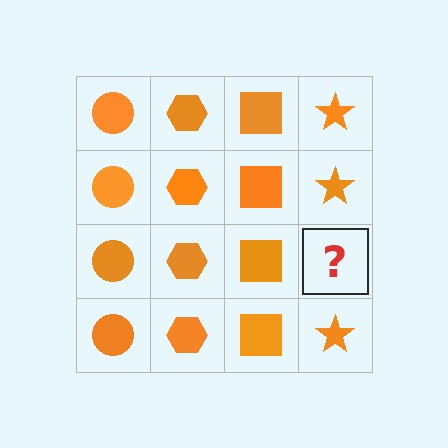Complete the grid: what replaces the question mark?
The question mark should be replaced with an orange star.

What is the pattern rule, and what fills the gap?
The rule is that each column has a consistent shape. The gap should be filled with an orange star.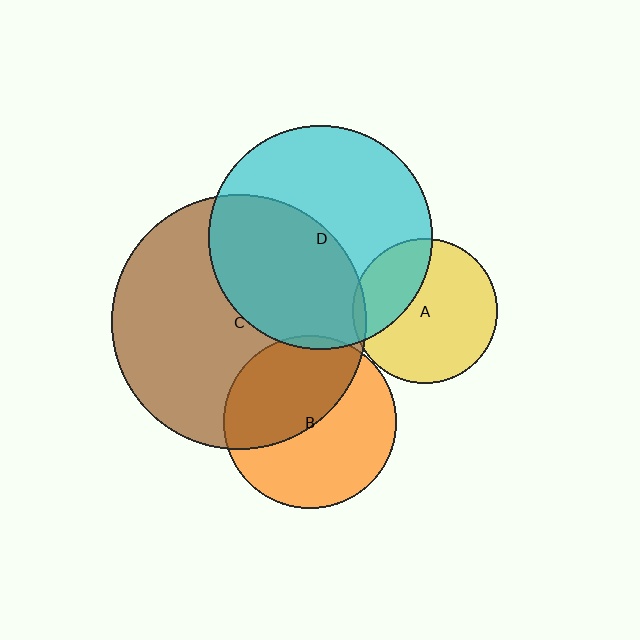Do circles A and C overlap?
Yes.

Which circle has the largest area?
Circle C (brown).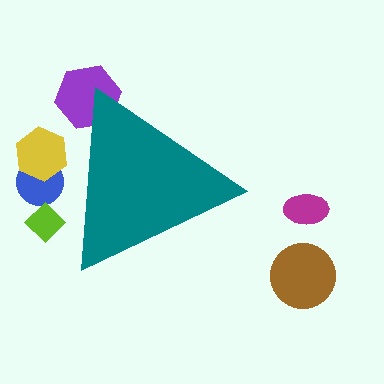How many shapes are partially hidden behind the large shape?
4 shapes are partially hidden.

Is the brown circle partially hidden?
No, the brown circle is fully visible.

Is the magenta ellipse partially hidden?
No, the magenta ellipse is fully visible.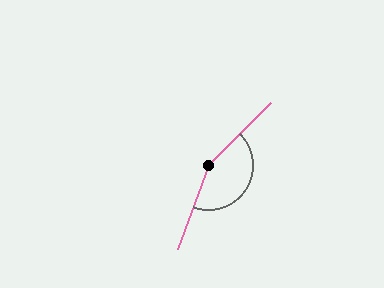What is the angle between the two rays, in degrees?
Approximately 155 degrees.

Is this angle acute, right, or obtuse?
It is obtuse.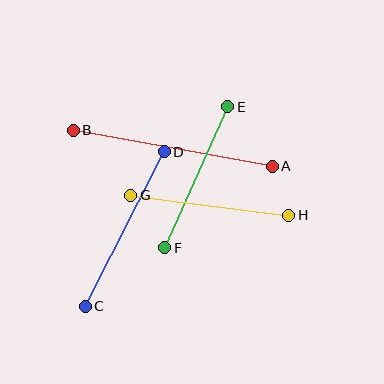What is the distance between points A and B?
The distance is approximately 202 pixels.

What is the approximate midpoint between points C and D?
The midpoint is at approximately (125, 229) pixels.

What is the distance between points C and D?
The distance is approximately 173 pixels.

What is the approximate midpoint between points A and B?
The midpoint is at approximately (173, 148) pixels.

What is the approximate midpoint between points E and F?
The midpoint is at approximately (196, 177) pixels.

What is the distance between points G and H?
The distance is approximately 160 pixels.